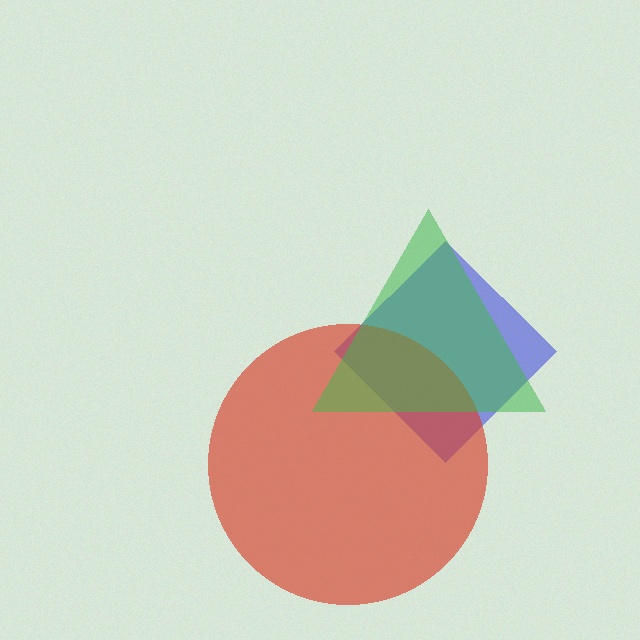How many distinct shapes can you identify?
There are 3 distinct shapes: a blue diamond, a red circle, a green triangle.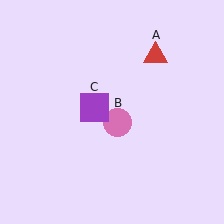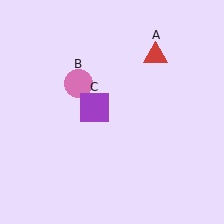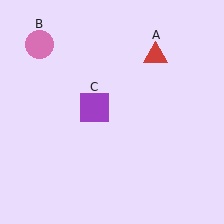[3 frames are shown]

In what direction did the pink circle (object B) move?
The pink circle (object B) moved up and to the left.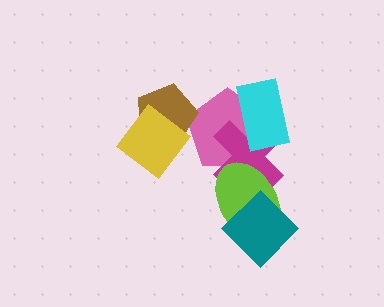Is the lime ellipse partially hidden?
Yes, it is partially covered by another shape.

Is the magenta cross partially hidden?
Yes, it is partially covered by another shape.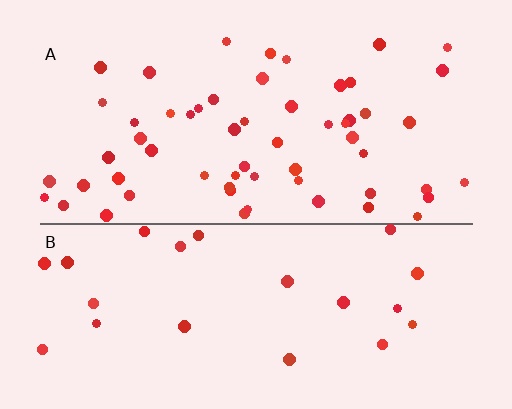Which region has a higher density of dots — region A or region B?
A (the top).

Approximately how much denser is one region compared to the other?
Approximately 2.6× — region A over region B.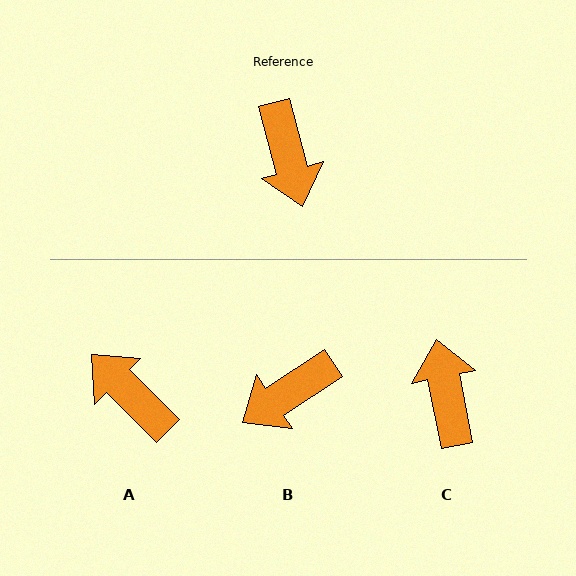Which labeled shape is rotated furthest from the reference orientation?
C, about 176 degrees away.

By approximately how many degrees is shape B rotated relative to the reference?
Approximately 72 degrees clockwise.